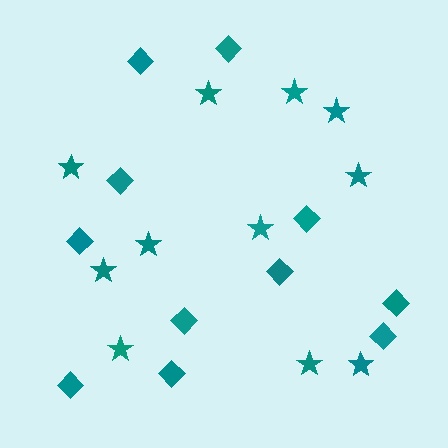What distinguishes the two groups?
There are 2 groups: one group of diamonds (11) and one group of stars (11).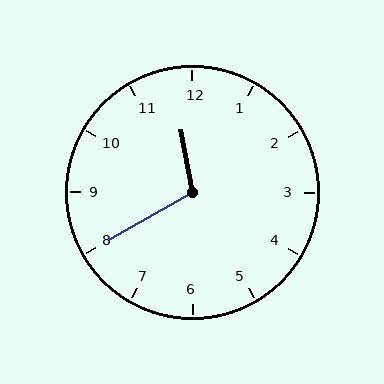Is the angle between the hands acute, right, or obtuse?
It is obtuse.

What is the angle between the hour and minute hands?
Approximately 110 degrees.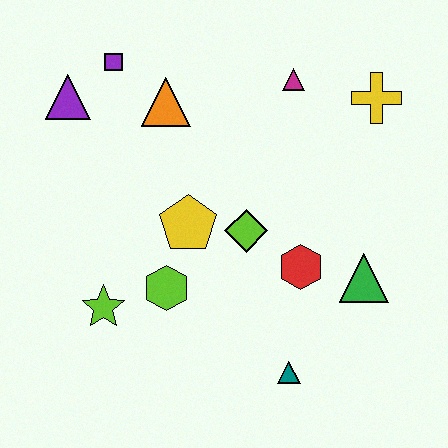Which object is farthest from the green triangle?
The purple triangle is farthest from the green triangle.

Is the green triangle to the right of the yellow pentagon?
Yes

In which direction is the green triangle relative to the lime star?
The green triangle is to the right of the lime star.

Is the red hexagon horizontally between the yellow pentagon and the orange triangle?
No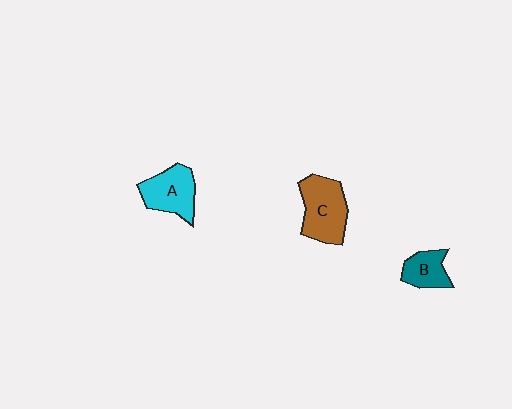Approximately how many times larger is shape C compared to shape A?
Approximately 1.2 times.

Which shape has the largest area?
Shape C (brown).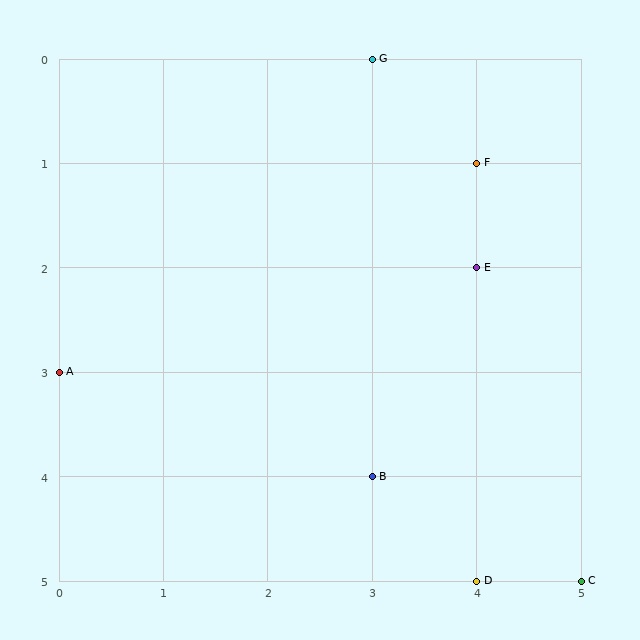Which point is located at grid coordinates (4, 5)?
Point D is at (4, 5).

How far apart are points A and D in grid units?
Points A and D are 4 columns and 2 rows apart (about 4.5 grid units diagonally).